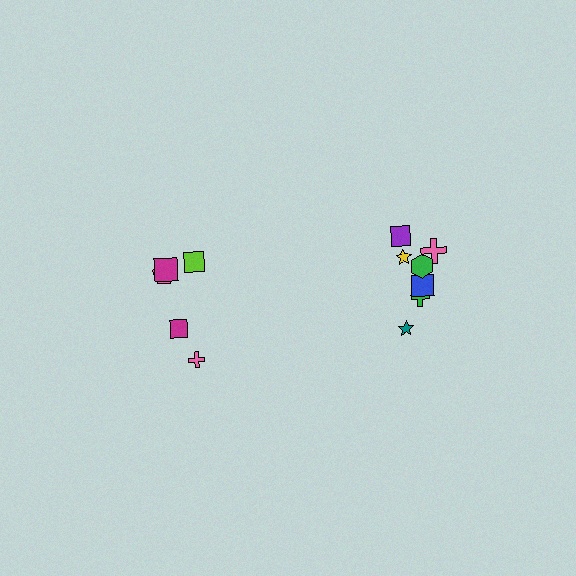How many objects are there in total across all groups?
There are 12 objects.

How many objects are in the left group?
There are 5 objects.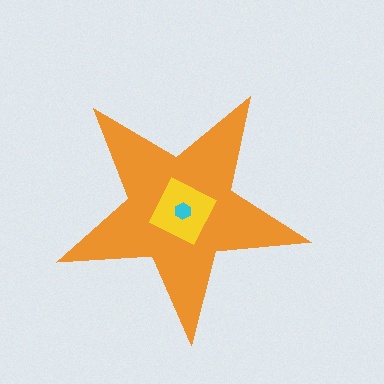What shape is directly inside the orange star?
The yellow diamond.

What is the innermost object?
The cyan hexagon.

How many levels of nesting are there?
3.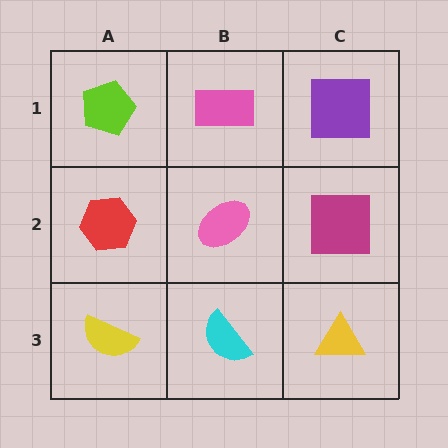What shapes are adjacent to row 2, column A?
A lime pentagon (row 1, column A), a yellow semicircle (row 3, column A), a pink ellipse (row 2, column B).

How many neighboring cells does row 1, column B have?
3.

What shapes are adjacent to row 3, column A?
A red hexagon (row 2, column A), a cyan semicircle (row 3, column B).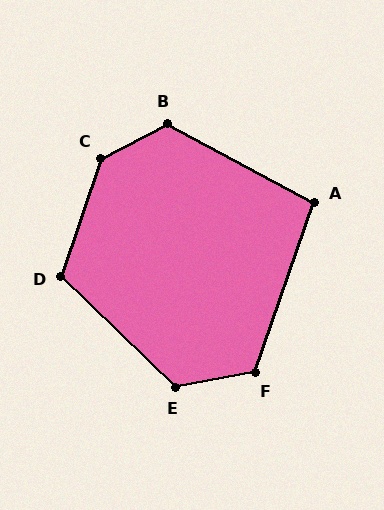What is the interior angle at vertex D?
Approximately 115 degrees (obtuse).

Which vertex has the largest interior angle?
C, at approximately 136 degrees.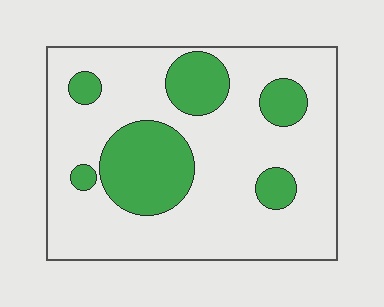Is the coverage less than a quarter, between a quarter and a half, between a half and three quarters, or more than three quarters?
Less than a quarter.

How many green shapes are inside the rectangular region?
6.